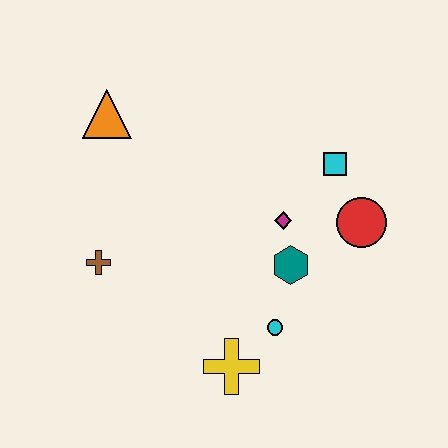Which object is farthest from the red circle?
The orange triangle is farthest from the red circle.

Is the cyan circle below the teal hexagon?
Yes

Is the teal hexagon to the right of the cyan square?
No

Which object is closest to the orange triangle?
The brown cross is closest to the orange triangle.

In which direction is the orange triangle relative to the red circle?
The orange triangle is to the left of the red circle.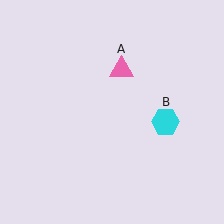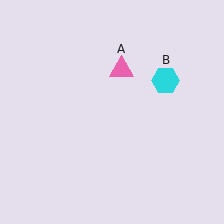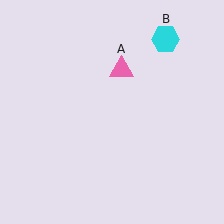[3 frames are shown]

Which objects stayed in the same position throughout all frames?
Pink triangle (object A) remained stationary.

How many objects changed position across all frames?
1 object changed position: cyan hexagon (object B).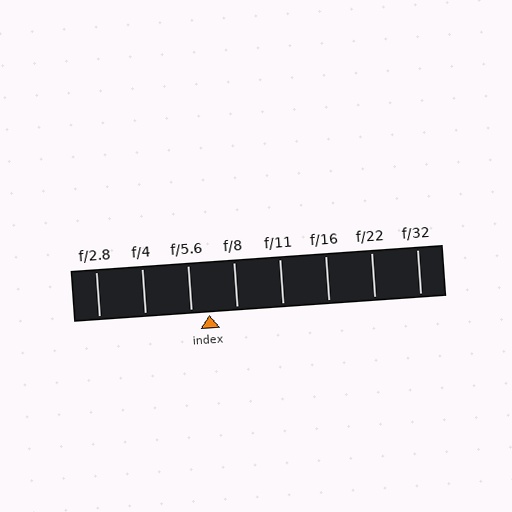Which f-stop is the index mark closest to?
The index mark is closest to f/5.6.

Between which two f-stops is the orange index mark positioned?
The index mark is between f/5.6 and f/8.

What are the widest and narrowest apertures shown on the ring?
The widest aperture shown is f/2.8 and the narrowest is f/32.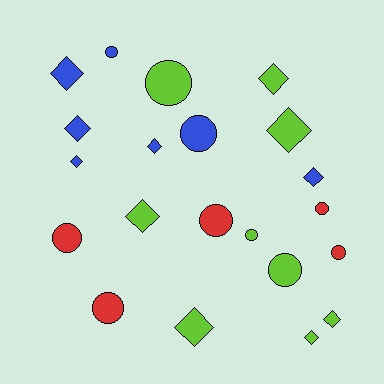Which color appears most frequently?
Lime, with 9 objects.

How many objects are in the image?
There are 21 objects.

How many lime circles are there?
There are 3 lime circles.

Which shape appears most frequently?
Diamond, with 11 objects.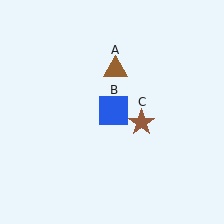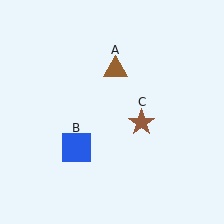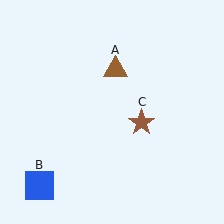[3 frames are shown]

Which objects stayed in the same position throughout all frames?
Brown triangle (object A) and brown star (object C) remained stationary.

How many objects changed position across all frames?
1 object changed position: blue square (object B).